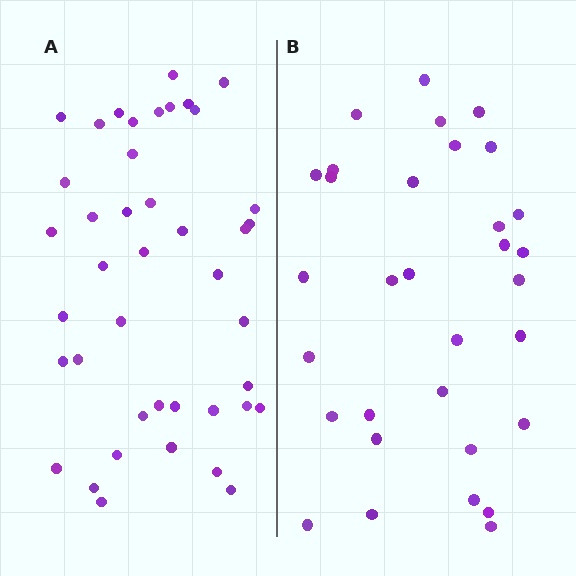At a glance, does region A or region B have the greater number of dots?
Region A (the left region) has more dots.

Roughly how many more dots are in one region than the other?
Region A has roughly 10 or so more dots than region B.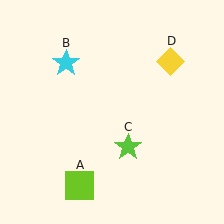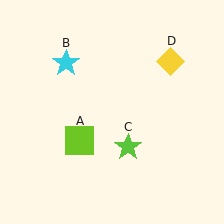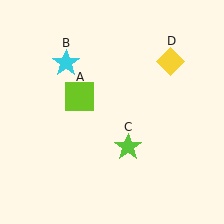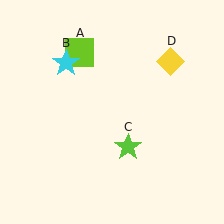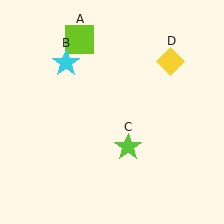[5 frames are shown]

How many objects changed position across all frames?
1 object changed position: lime square (object A).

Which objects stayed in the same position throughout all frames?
Cyan star (object B) and lime star (object C) and yellow diamond (object D) remained stationary.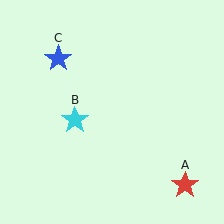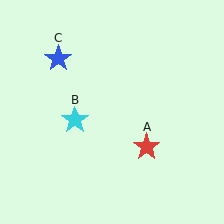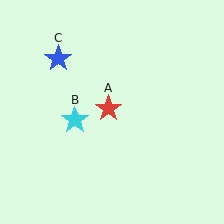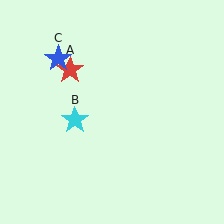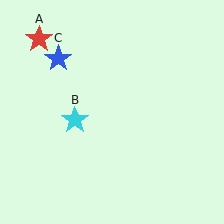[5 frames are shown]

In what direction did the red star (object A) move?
The red star (object A) moved up and to the left.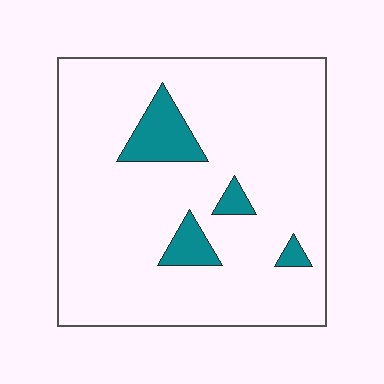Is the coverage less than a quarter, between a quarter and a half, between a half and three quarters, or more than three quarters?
Less than a quarter.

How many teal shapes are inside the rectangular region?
4.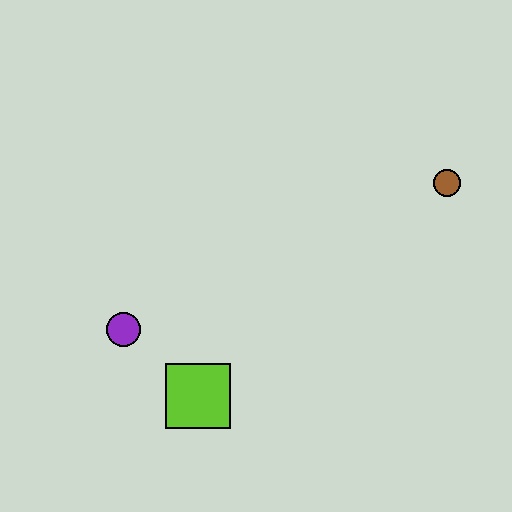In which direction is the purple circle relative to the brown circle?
The purple circle is to the left of the brown circle.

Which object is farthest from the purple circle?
The brown circle is farthest from the purple circle.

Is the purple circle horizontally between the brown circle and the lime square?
No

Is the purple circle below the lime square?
No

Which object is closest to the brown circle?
The lime square is closest to the brown circle.